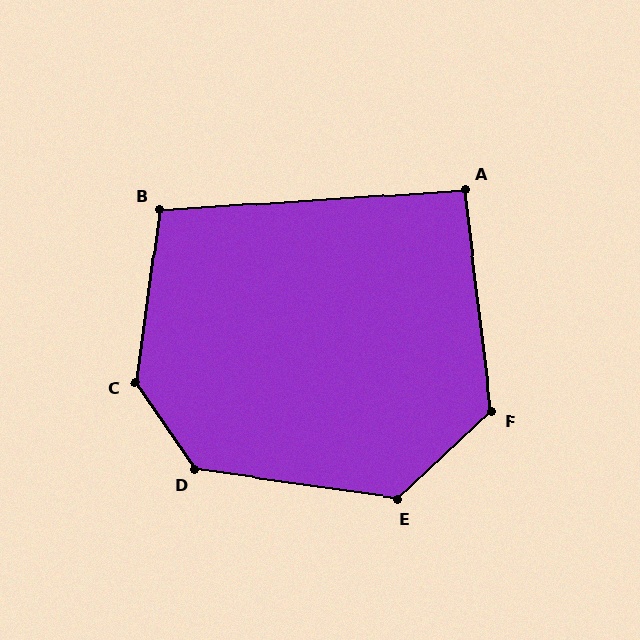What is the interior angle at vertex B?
Approximately 102 degrees (obtuse).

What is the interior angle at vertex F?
Approximately 126 degrees (obtuse).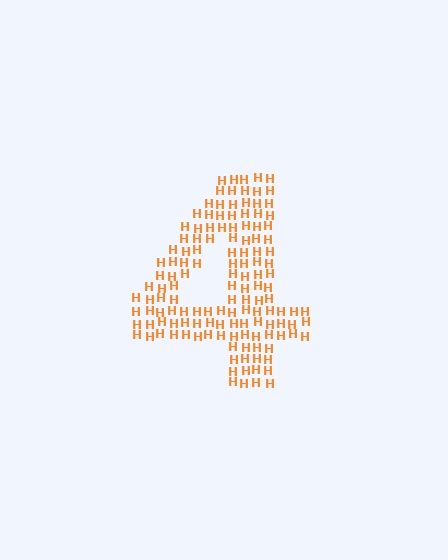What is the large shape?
The large shape is the digit 4.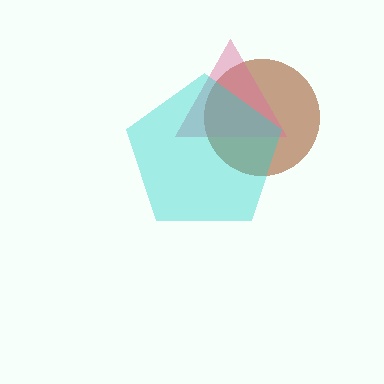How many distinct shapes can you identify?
There are 3 distinct shapes: a brown circle, a pink triangle, a cyan pentagon.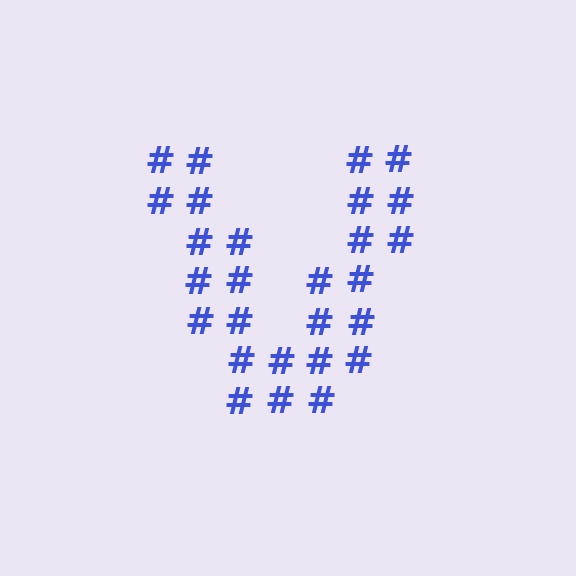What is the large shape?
The large shape is the letter V.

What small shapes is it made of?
It is made of small hash symbols.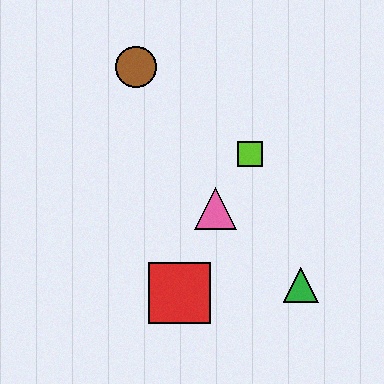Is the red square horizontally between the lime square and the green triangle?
No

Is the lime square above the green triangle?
Yes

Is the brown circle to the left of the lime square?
Yes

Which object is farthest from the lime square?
The red square is farthest from the lime square.